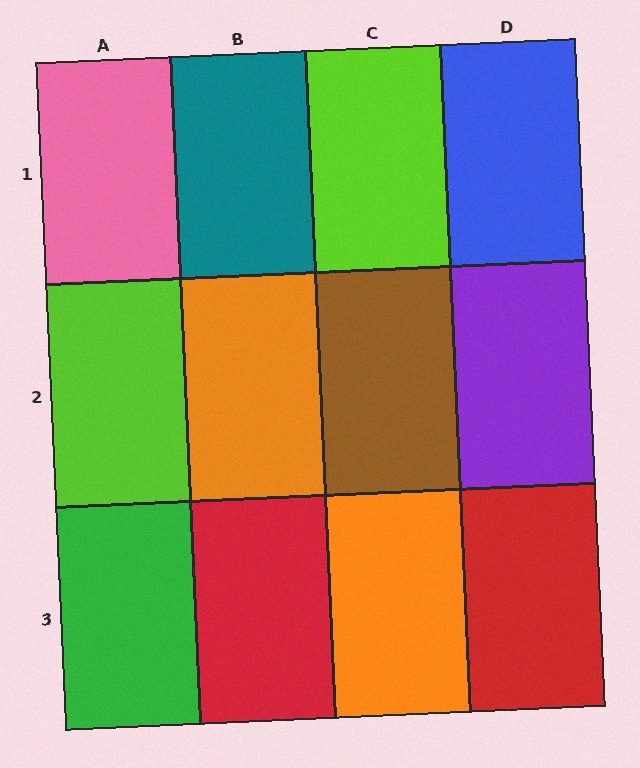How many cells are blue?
1 cell is blue.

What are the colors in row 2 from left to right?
Lime, orange, brown, purple.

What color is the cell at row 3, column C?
Orange.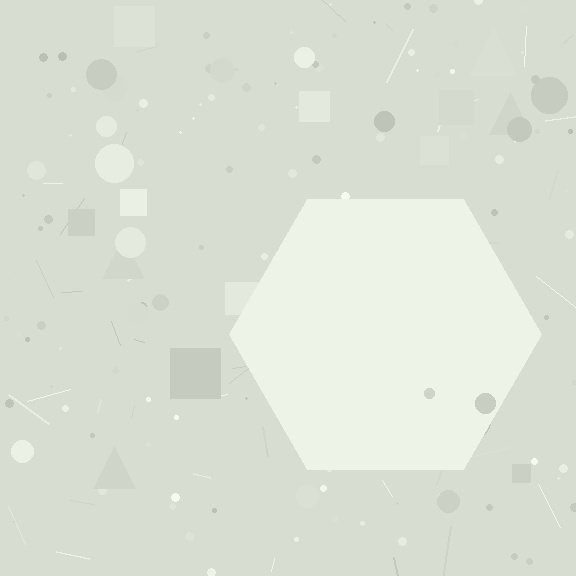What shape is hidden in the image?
A hexagon is hidden in the image.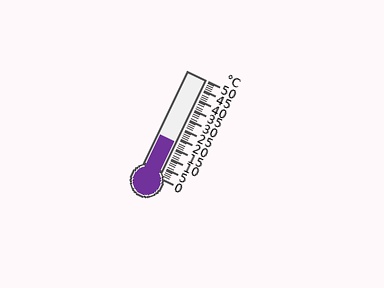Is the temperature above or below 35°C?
The temperature is below 35°C.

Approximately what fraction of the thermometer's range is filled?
The thermometer is filled to approximately 35% of its range.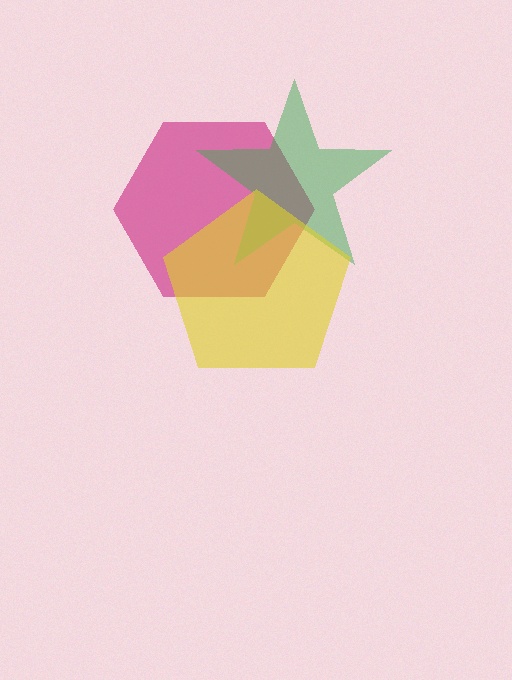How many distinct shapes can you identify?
There are 3 distinct shapes: a magenta hexagon, a green star, a yellow pentagon.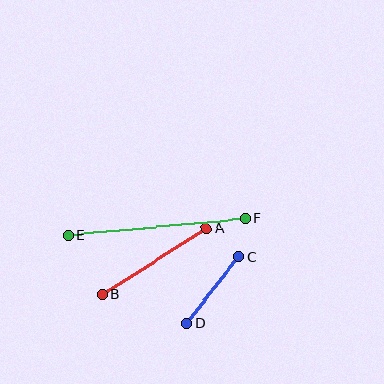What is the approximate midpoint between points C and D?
The midpoint is at approximately (213, 290) pixels.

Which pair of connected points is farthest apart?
Points E and F are farthest apart.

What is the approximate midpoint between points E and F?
The midpoint is at approximately (157, 227) pixels.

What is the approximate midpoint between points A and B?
The midpoint is at approximately (154, 261) pixels.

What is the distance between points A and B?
The distance is approximately 123 pixels.